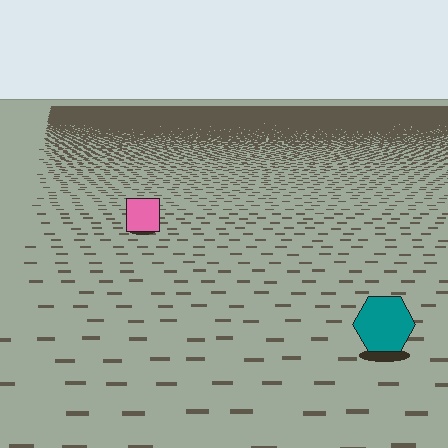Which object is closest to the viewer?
The teal hexagon is closest. The texture marks near it are larger and more spread out.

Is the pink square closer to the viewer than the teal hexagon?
No. The teal hexagon is closer — you can tell from the texture gradient: the ground texture is coarser near it.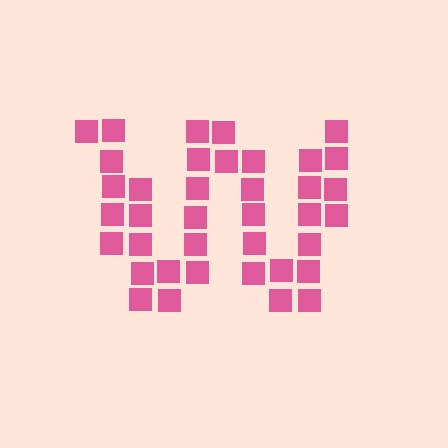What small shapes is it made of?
It is made of small squares.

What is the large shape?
The large shape is the letter W.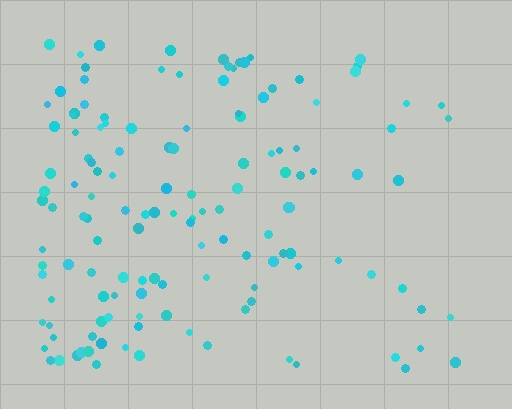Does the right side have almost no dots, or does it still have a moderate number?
Still a moderate number, just noticeably fewer than the left.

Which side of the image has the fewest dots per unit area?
The right.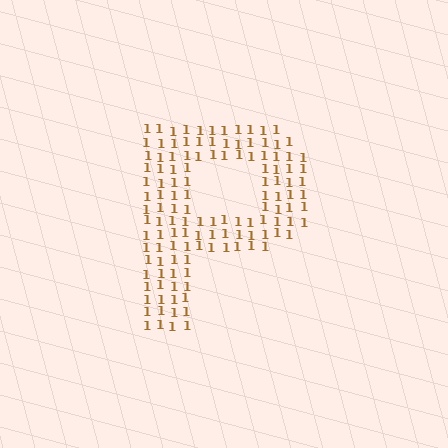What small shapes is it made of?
It is made of small digit 1's.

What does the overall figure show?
The overall figure shows the letter P.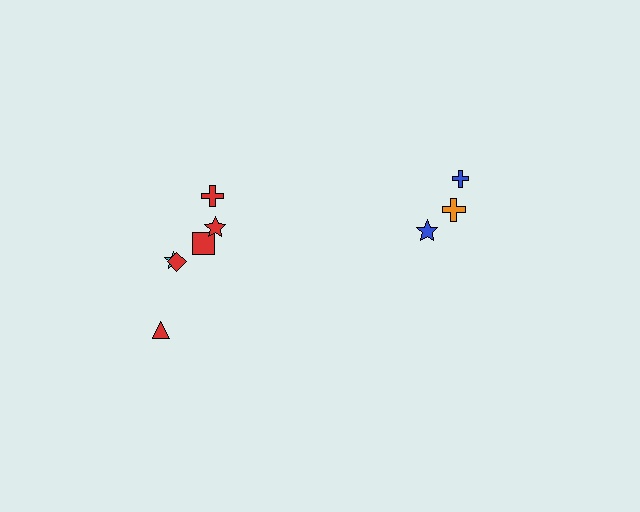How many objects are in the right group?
There are 3 objects.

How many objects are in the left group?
There are 6 objects.